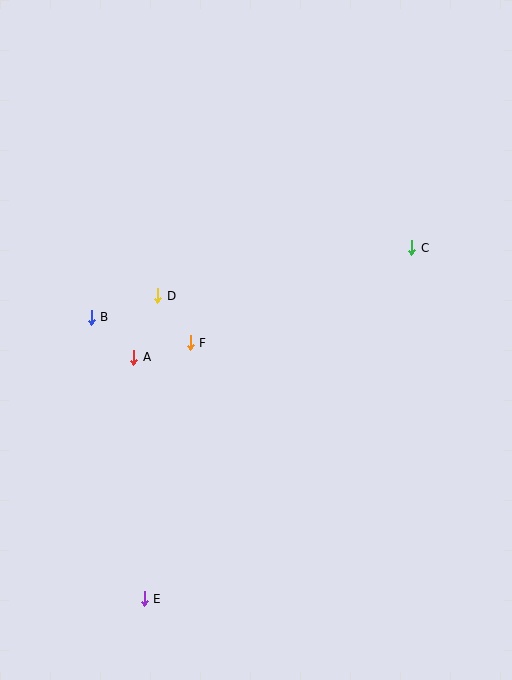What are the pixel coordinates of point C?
Point C is at (412, 248).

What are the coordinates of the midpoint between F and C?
The midpoint between F and C is at (301, 295).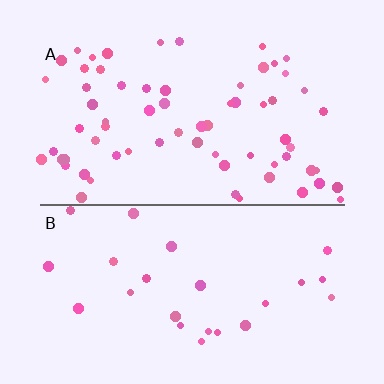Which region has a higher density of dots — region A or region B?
A (the top).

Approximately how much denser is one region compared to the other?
Approximately 2.7× — region A over region B.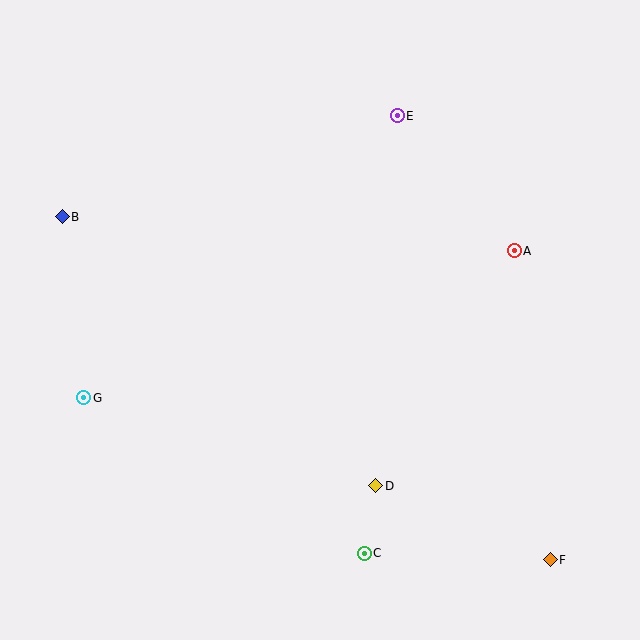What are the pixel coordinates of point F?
Point F is at (550, 560).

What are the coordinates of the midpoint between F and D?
The midpoint between F and D is at (463, 523).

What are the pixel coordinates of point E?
Point E is at (397, 116).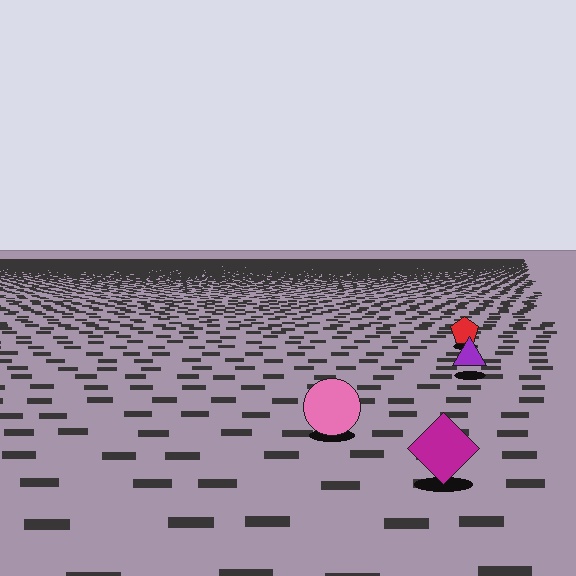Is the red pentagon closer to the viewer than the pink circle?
No. The pink circle is closer — you can tell from the texture gradient: the ground texture is coarser near it.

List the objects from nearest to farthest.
From nearest to farthest: the magenta diamond, the pink circle, the purple triangle, the red pentagon.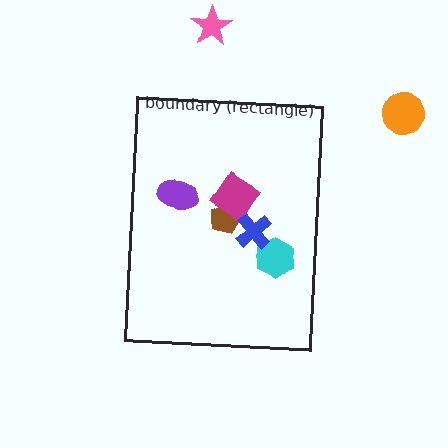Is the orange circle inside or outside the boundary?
Outside.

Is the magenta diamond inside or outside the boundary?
Inside.